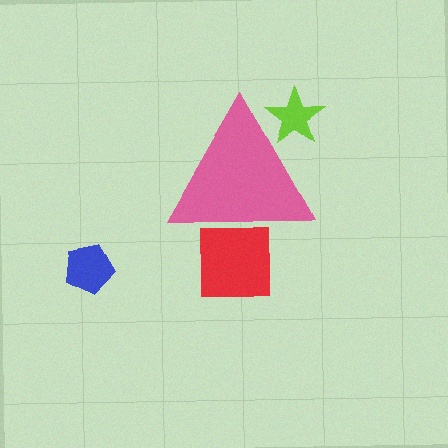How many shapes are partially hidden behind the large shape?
2 shapes are partially hidden.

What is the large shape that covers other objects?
A pink triangle.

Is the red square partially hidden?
Yes, the red square is partially hidden behind the pink triangle.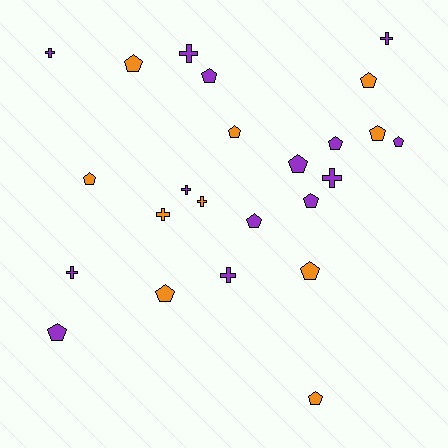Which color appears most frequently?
Purple, with 14 objects.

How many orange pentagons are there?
There are 8 orange pentagons.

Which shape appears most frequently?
Pentagon, with 15 objects.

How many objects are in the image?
There are 24 objects.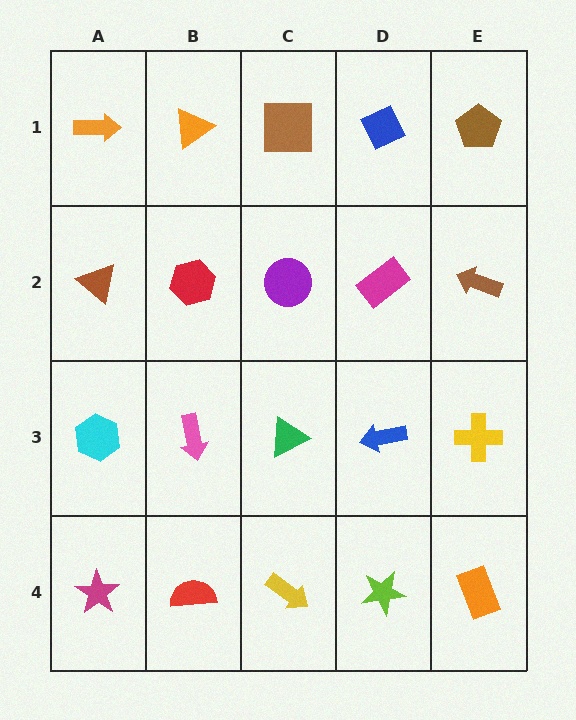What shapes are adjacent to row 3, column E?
A brown arrow (row 2, column E), an orange rectangle (row 4, column E), a blue arrow (row 3, column D).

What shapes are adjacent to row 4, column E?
A yellow cross (row 3, column E), a lime star (row 4, column D).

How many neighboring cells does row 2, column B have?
4.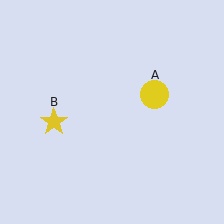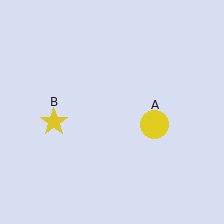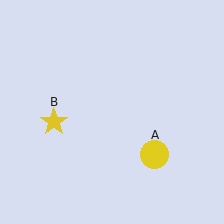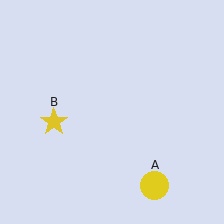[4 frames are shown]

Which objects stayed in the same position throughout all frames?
Yellow star (object B) remained stationary.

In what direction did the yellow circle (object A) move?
The yellow circle (object A) moved down.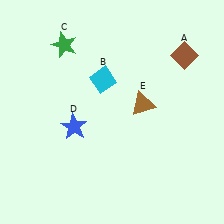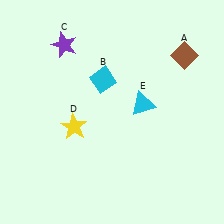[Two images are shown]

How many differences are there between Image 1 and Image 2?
There are 3 differences between the two images.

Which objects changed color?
C changed from green to purple. D changed from blue to yellow. E changed from brown to cyan.